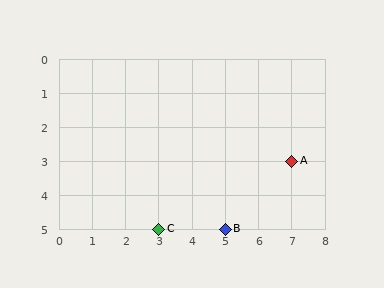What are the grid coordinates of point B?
Point B is at grid coordinates (5, 5).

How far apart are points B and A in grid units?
Points B and A are 2 columns and 2 rows apart (about 2.8 grid units diagonally).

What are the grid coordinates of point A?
Point A is at grid coordinates (7, 3).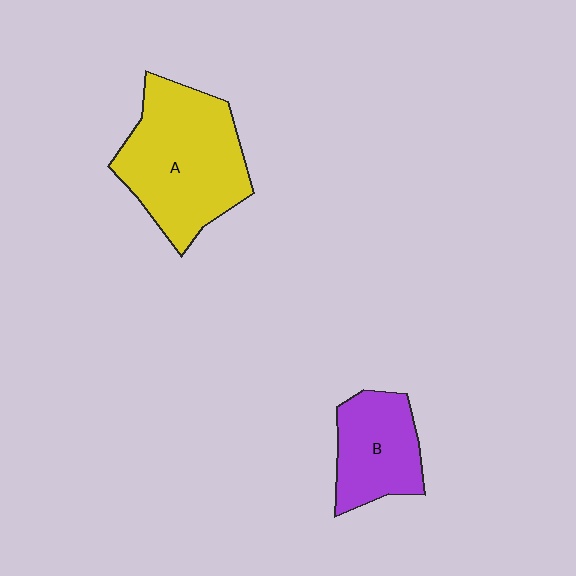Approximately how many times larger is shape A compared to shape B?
Approximately 1.8 times.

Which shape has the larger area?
Shape A (yellow).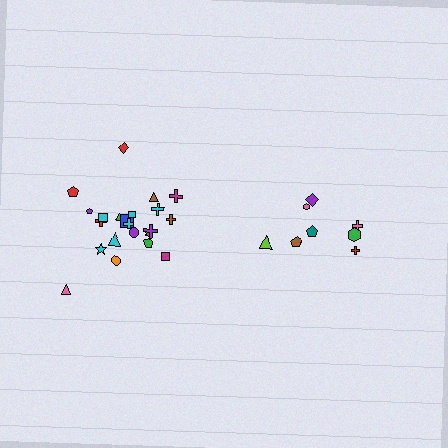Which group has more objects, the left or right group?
The left group.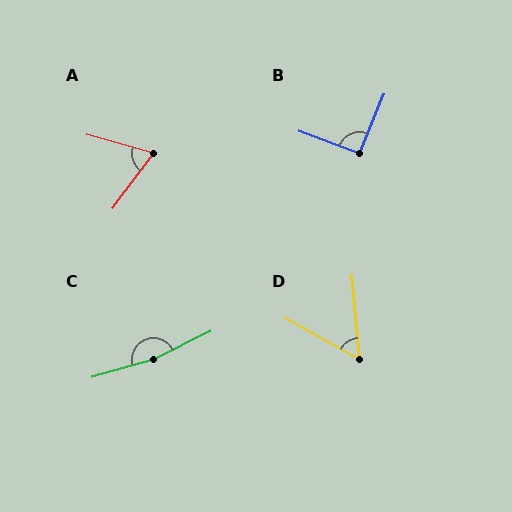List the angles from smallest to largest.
D (56°), A (69°), B (91°), C (169°).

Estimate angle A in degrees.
Approximately 69 degrees.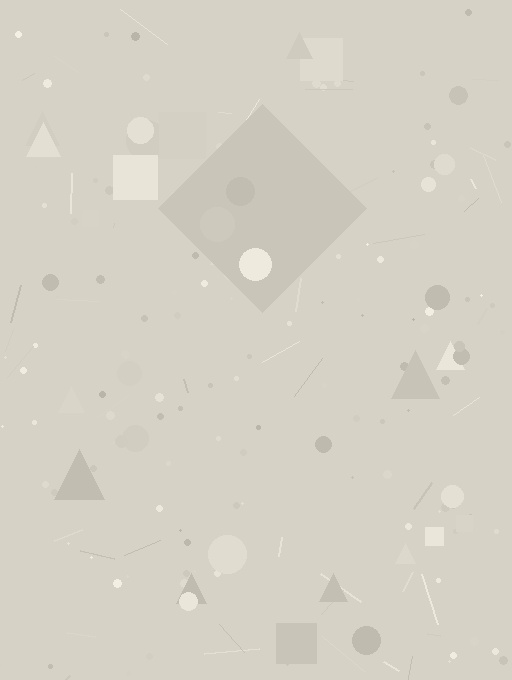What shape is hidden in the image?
A diamond is hidden in the image.